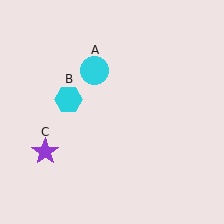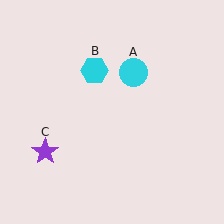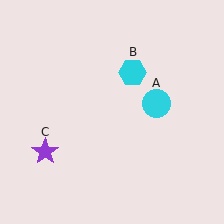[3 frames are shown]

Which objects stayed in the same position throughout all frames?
Purple star (object C) remained stationary.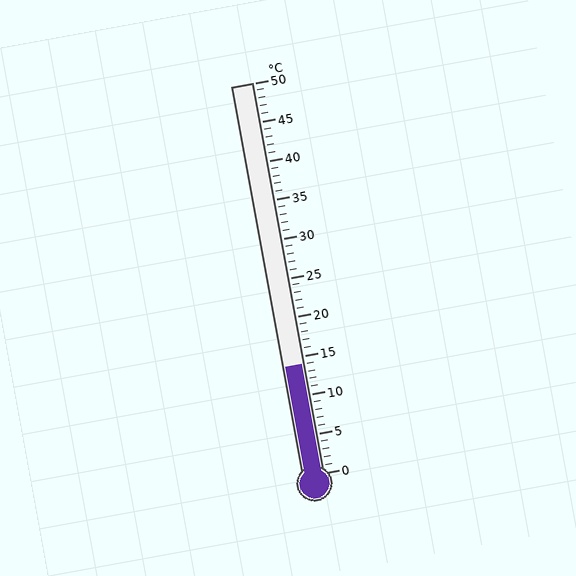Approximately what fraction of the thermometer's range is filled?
The thermometer is filled to approximately 30% of its range.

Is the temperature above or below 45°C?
The temperature is below 45°C.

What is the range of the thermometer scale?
The thermometer scale ranges from 0°C to 50°C.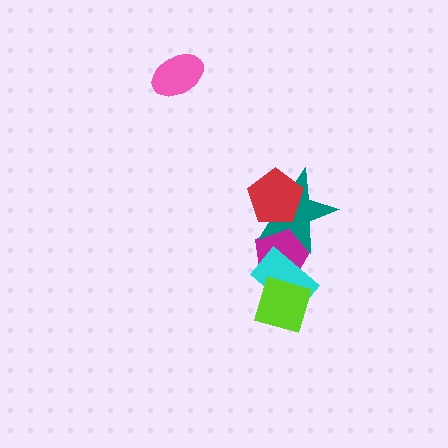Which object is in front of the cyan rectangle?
The lime diamond is in front of the cyan rectangle.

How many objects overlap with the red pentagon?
1 object overlaps with the red pentagon.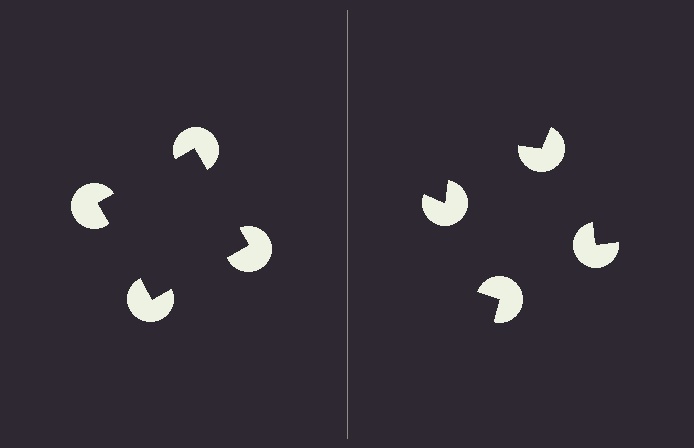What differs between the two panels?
The pac-man discs are positioned identically on both sides; only the wedge orientations differ. On the left they align to a square; on the right they are misaligned.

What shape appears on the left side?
An illusory square.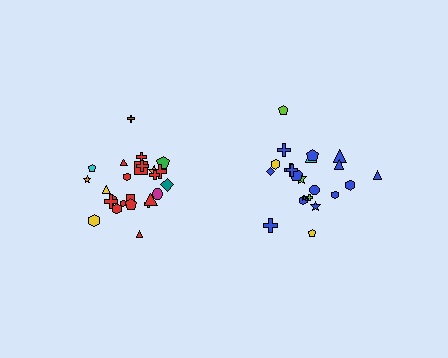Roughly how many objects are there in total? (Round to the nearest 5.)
Roughly 45 objects in total.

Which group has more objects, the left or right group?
The left group.